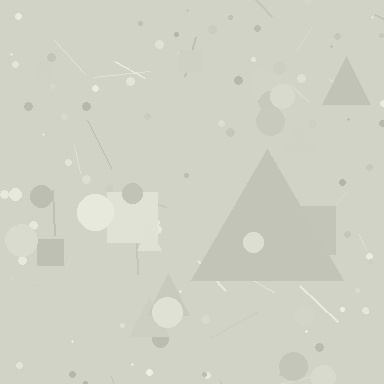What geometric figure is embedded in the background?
A triangle is embedded in the background.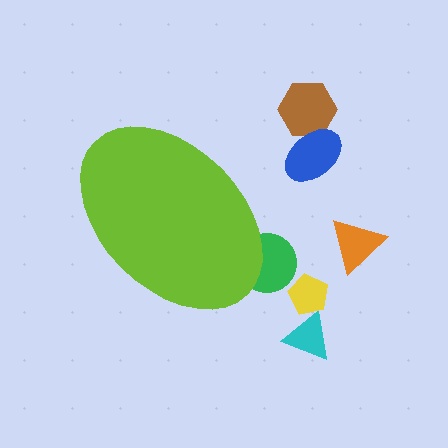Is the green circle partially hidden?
Yes, the green circle is partially hidden behind the lime ellipse.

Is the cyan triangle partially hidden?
No, the cyan triangle is fully visible.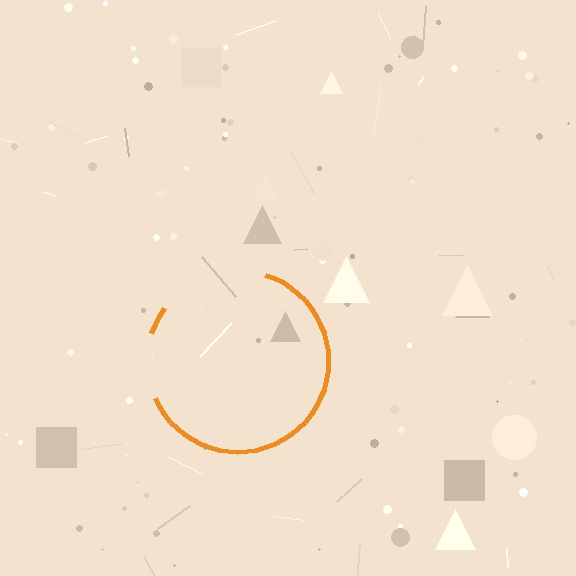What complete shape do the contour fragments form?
The contour fragments form a circle.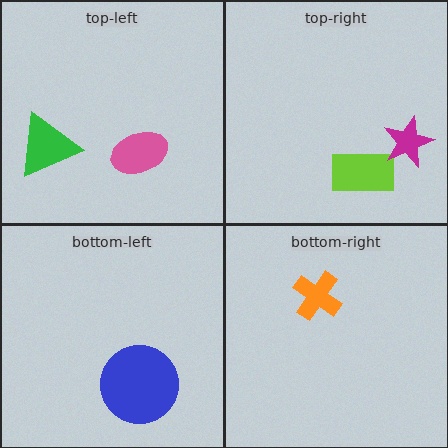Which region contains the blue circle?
The bottom-left region.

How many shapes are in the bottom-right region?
1.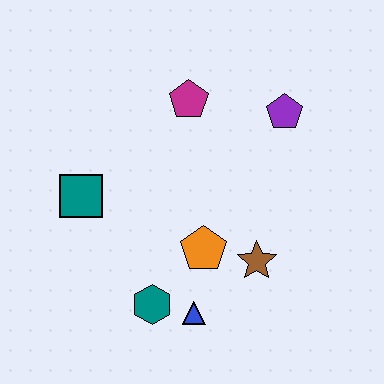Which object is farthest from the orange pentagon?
The purple pentagon is farthest from the orange pentagon.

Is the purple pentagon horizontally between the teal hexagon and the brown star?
No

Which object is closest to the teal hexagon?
The blue triangle is closest to the teal hexagon.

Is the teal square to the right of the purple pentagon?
No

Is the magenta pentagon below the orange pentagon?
No